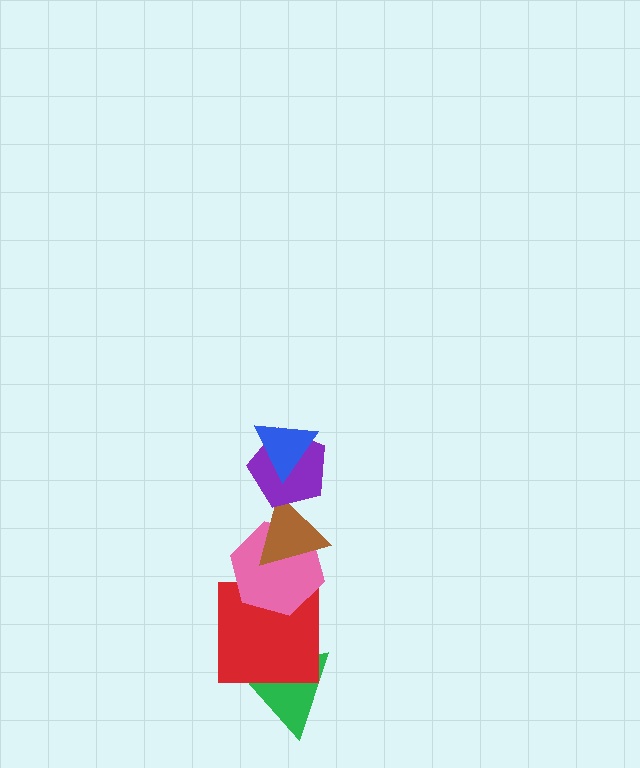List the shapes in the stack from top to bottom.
From top to bottom: the blue triangle, the purple pentagon, the brown triangle, the pink hexagon, the red square, the green triangle.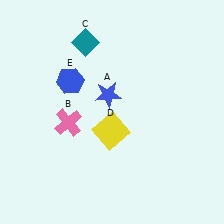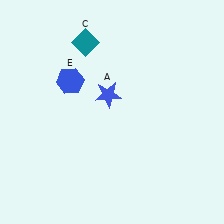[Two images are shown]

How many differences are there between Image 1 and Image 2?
There are 2 differences between the two images.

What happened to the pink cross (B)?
The pink cross (B) was removed in Image 2. It was in the bottom-left area of Image 1.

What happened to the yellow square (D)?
The yellow square (D) was removed in Image 2. It was in the bottom-left area of Image 1.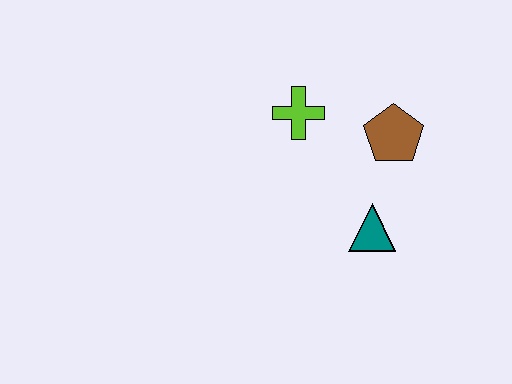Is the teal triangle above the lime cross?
No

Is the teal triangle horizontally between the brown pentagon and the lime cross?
Yes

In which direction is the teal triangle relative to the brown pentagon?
The teal triangle is below the brown pentagon.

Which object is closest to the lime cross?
The brown pentagon is closest to the lime cross.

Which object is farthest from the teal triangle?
The lime cross is farthest from the teal triangle.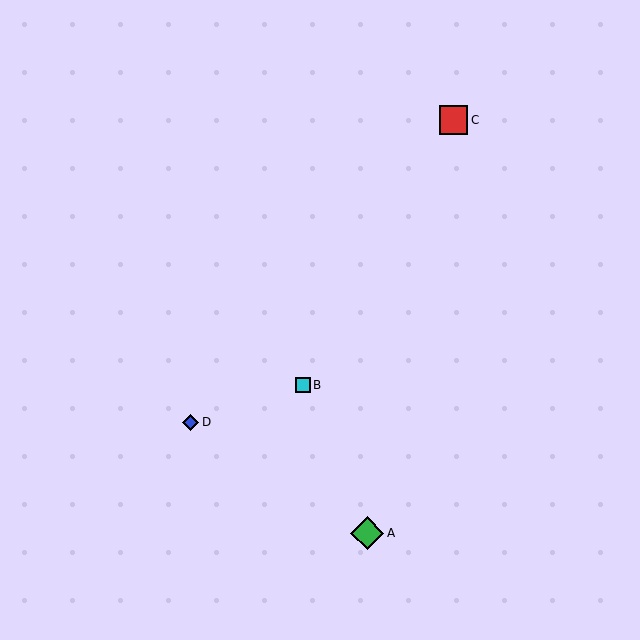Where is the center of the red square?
The center of the red square is at (453, 120).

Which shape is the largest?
The green diamond (labeled A) is the largest.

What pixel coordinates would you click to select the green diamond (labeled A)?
Click at (367, 533) to select the green diamond A.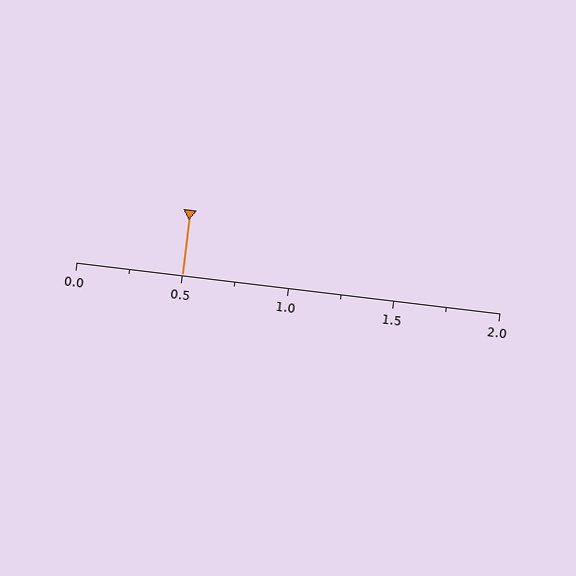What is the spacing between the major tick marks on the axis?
The major ticks are spaced 0.5 apart.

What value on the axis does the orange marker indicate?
The marker indicates approximately 0.5.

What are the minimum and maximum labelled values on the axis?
The axis runs from 0.0 to 2.0.